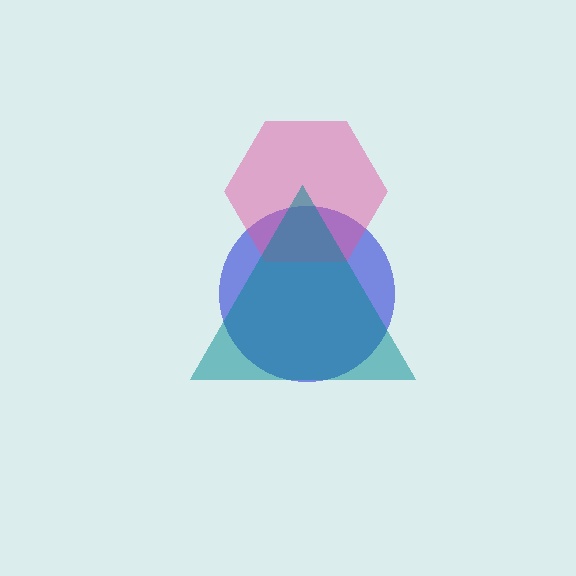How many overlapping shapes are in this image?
There are 3 overlapping shapes in the image.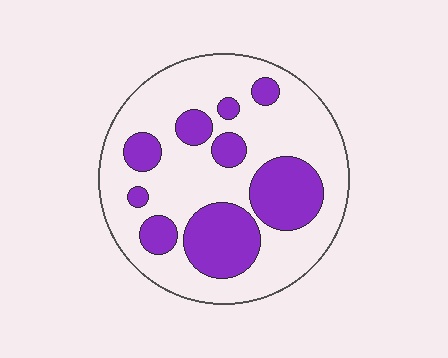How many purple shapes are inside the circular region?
9.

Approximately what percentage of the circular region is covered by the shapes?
Approximately 30%.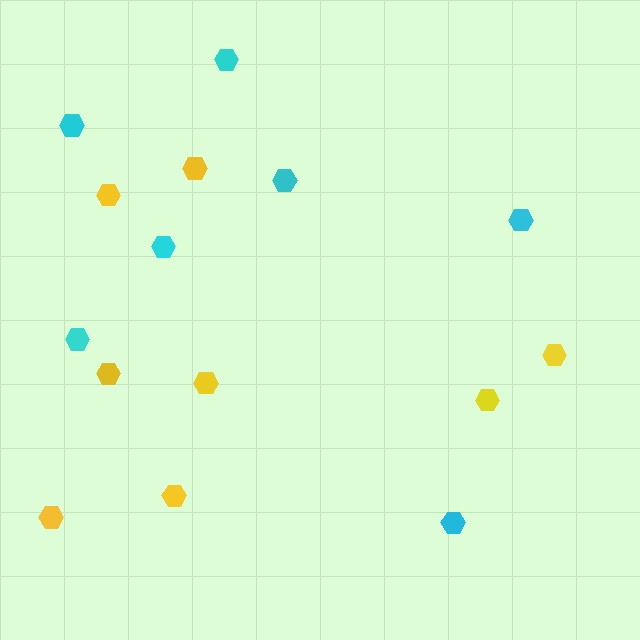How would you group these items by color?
There are 2 groups: one group of yellow hexagons (8) and one group of cyan hexagons (7).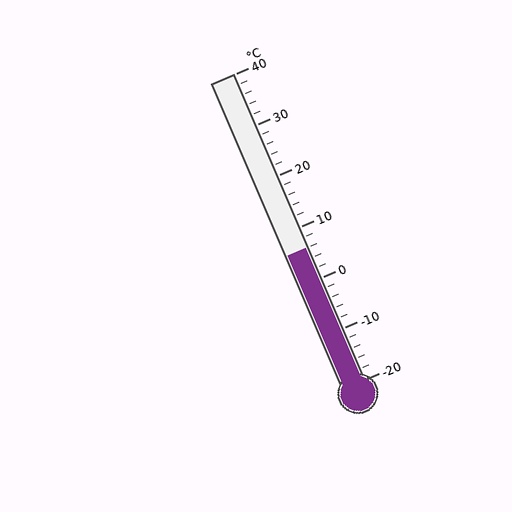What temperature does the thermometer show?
The thermometer shows approximately 6°C.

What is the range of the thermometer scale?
The thermometer scale ranges from -20°C to 40°C.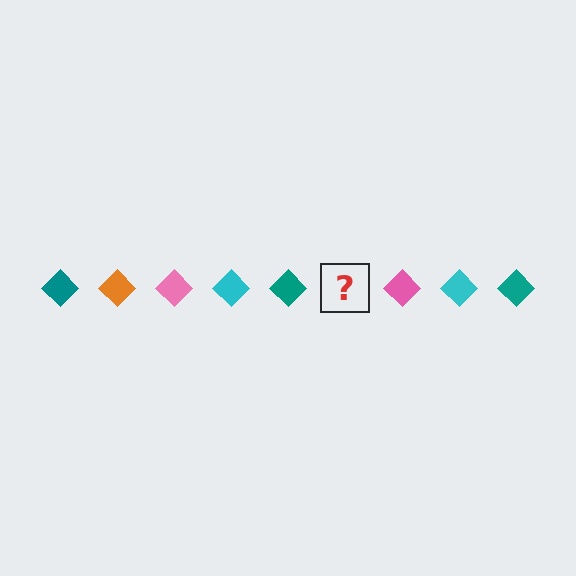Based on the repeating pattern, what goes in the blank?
The blank should be an orange diamond.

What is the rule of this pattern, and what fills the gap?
The rule is that the pattern cycles through teal, orange, pink, cyan diamonds. The gap should be filled with an orange diamond.